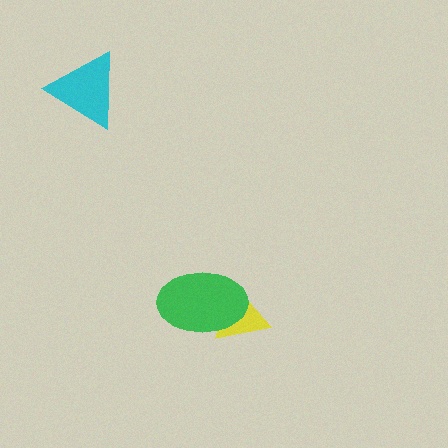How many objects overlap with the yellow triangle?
1 object overlaps with the yellow triangle.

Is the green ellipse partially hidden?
No, no other shape covers it.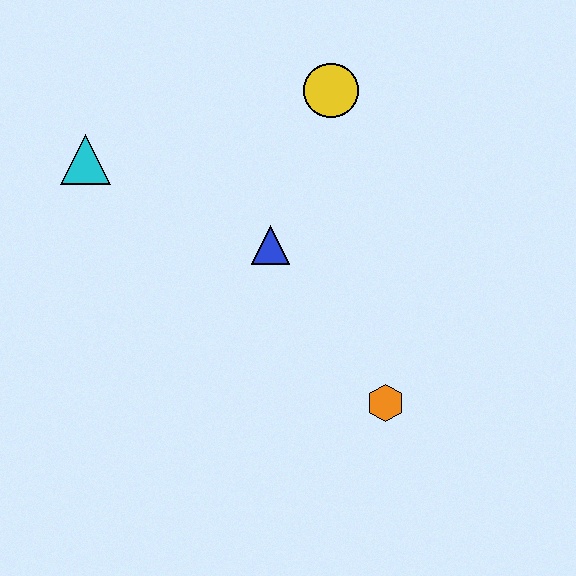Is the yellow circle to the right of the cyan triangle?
Yes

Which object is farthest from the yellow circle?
The orange hexagon is farthest from the yellow circle.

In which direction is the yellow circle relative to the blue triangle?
The yellow circle is above the blue triangle.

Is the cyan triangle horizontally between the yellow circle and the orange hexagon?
No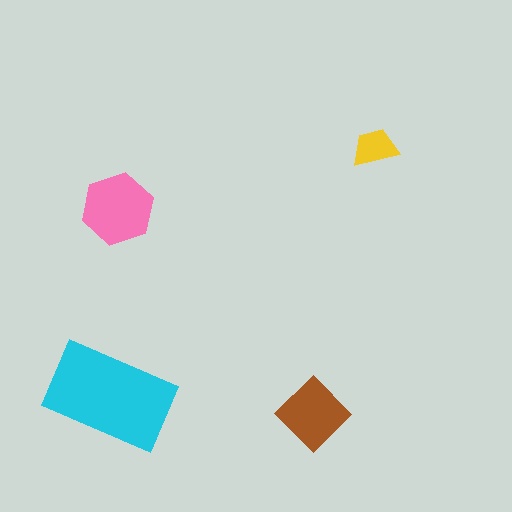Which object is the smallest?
The yellow trapezoid.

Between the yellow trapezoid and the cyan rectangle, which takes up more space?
The cyan rectangle.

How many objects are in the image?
There are 4 objects in the image.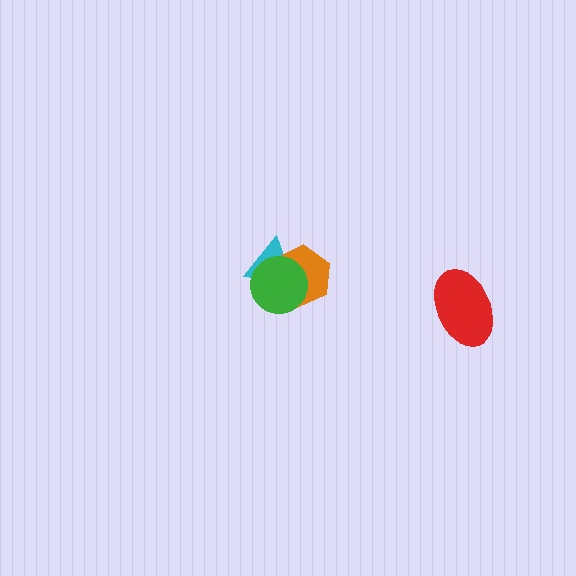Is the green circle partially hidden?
No, no other shape covers it.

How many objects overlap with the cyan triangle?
2 objects overlap with the cyan triangle.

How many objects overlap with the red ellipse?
0 objects overlap with the red ellipse.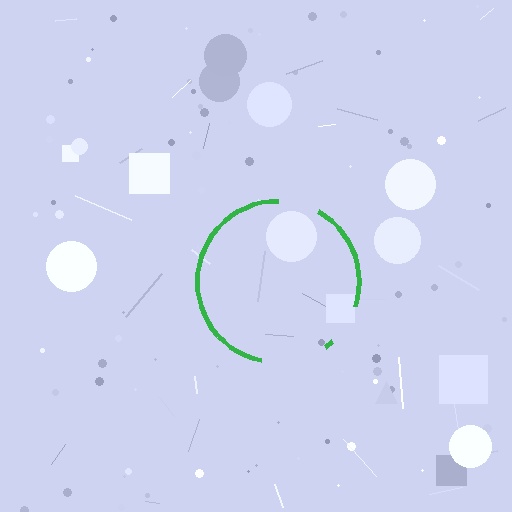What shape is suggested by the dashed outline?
The dashed outline suggests a circle.